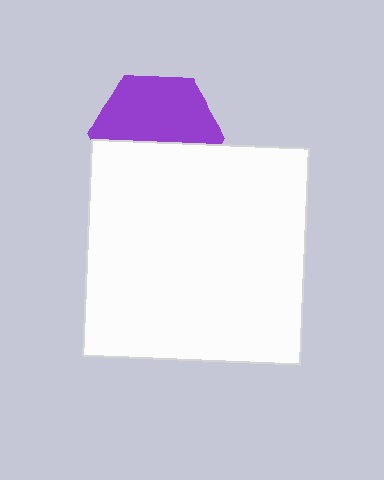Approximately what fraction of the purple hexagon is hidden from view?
Roughly 44% of the purple hexagon is hidden behind the white square.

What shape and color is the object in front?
The object in front is a white square.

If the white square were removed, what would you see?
You would see the complete purple hexagon.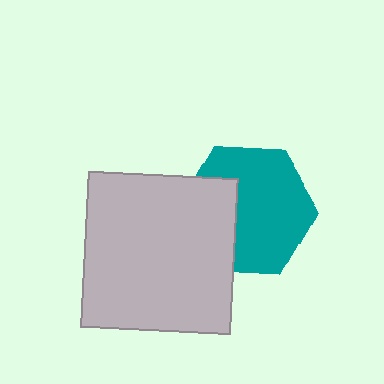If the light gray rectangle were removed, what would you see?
You would see the complete teal hexagon.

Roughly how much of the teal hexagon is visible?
Most of it is visible (roughly 67%).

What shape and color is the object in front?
The object in front is a light gray rectangle.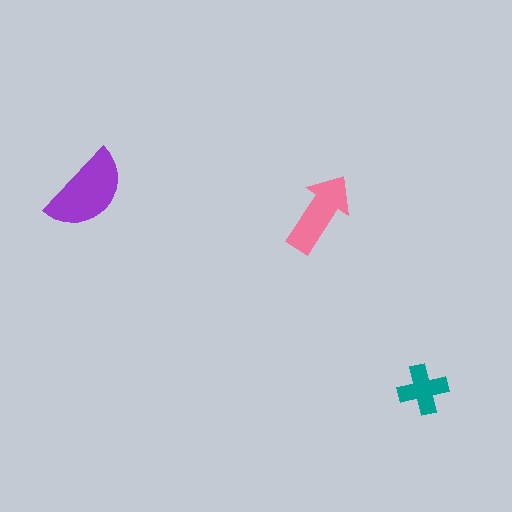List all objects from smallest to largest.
The teal cross, the pink arrow, the purple semicircle.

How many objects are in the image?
There are 3 objects in the image.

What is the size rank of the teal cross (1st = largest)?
3rd.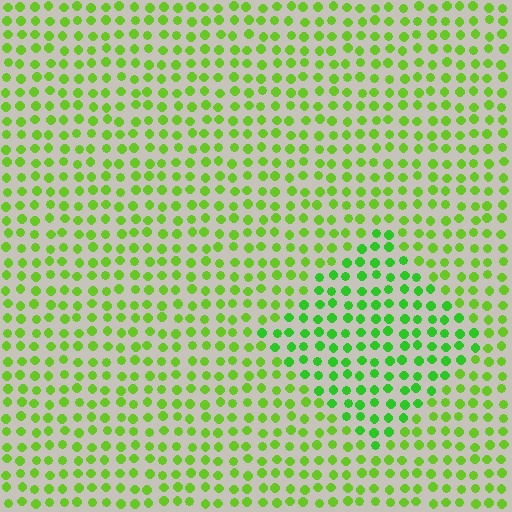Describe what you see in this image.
The image is filled with small lime elements in a uniform arrangement. A diamond-shaped region is visible where the elements are tinted to a slightly different hue, forming a subtle color boundary.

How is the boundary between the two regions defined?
The boundary is defined purely by a slight shift in hue (about 23 degrees). Spacing, size, and orientation are identical on both sides.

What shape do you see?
I see a diamond.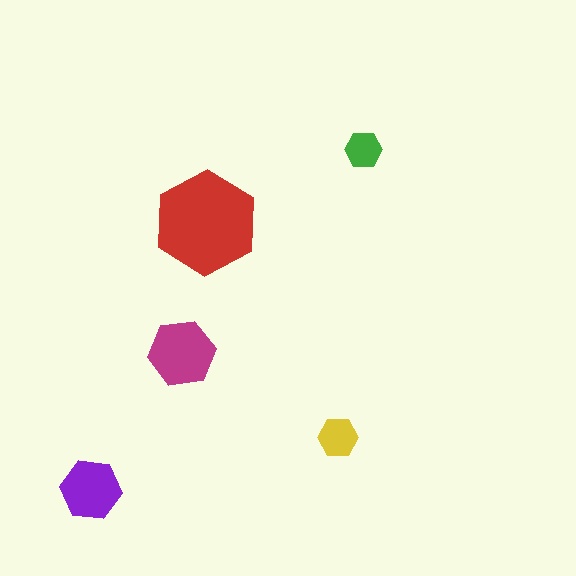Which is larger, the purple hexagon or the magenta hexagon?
The magenta one.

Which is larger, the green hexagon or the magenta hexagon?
The magenta one.